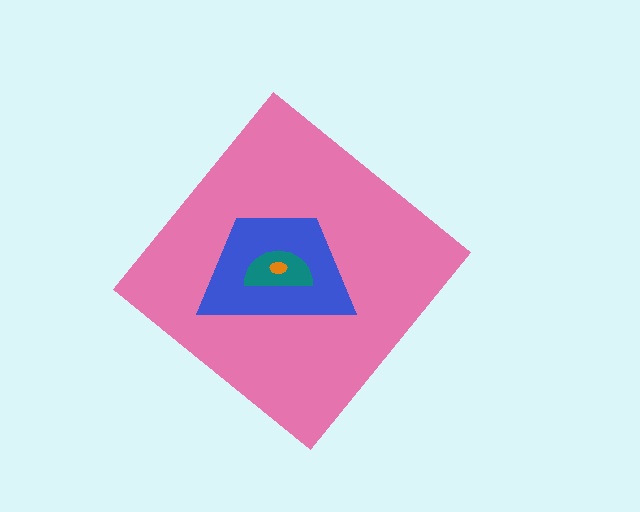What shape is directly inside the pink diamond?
The blue trapezoid.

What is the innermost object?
The orange ellipse.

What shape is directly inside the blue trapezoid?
The teal semicircle.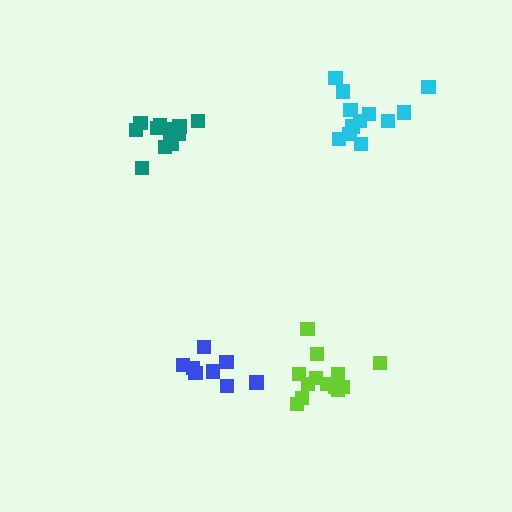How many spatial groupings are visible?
There are 4 spatial groupings.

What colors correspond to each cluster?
The clusters are colored: teal, lime, blue, cyan.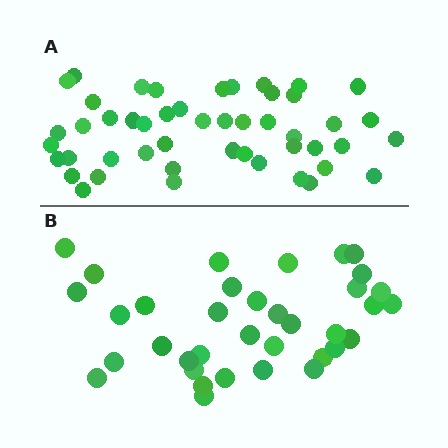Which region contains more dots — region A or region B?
Region A (the top region) has more dots.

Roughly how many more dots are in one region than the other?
Region A has roughly 12 or so more dots than region B.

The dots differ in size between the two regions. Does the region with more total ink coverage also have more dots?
No. Region B has more total ink coverage because its dots are larger, but region A actually contains more individual dots. Total area can be misleading — the number of items is what matters here.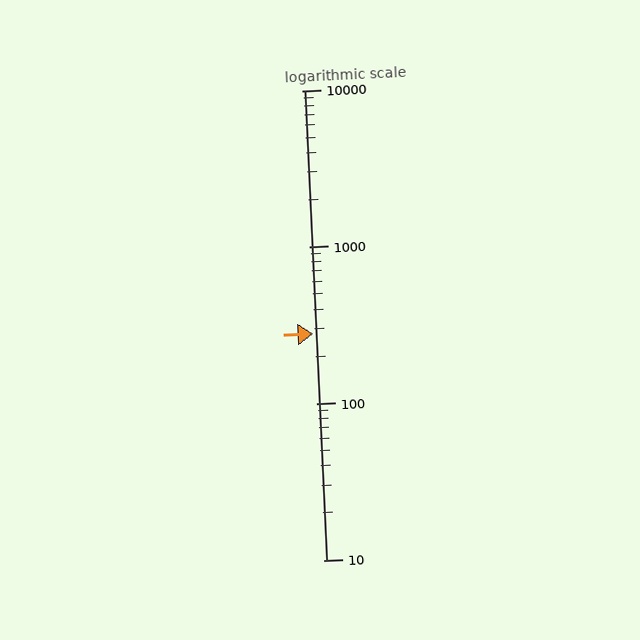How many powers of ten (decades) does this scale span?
The scale spans 3 decades, from 10 to 10000.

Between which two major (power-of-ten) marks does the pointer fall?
The pointer is between 100 and 1000.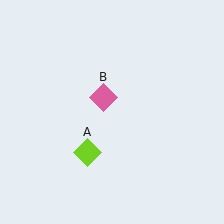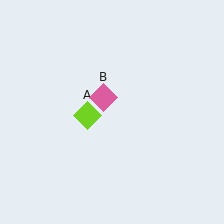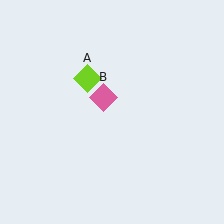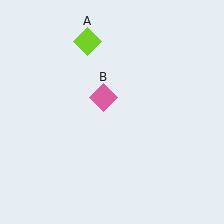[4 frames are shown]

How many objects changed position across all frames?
1 object changed position: lime diamond (object A).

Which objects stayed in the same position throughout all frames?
Pink diamond (object B) remained stationary.